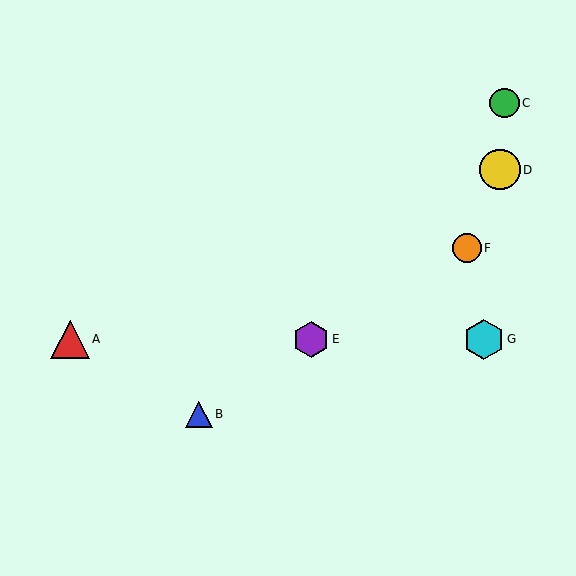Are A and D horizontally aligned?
No, A is at y≈339 and D is at y≈170.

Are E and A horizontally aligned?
Yes, both are at y≈339.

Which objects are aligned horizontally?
Objects A, E, G are aligned horizontally.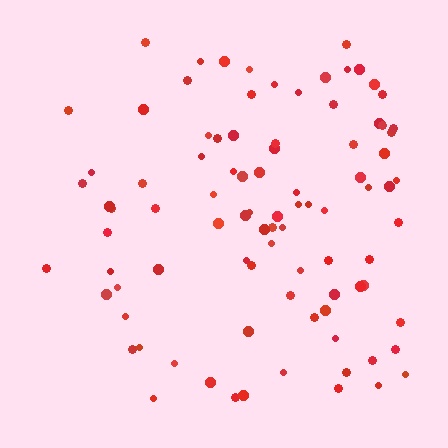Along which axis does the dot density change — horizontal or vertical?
Horizontal.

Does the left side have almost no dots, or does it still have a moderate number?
Still a moderate number, just noticeably fewer than the right.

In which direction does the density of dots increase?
From left to right, with the right side densest.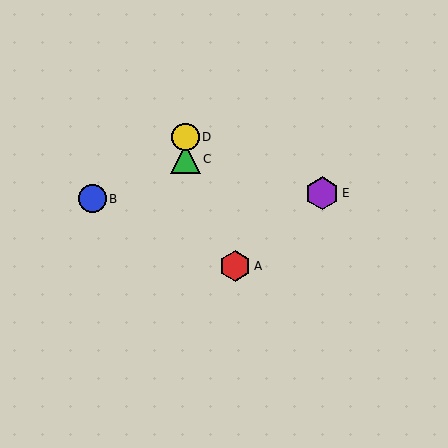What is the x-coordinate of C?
Object C is at x≈185.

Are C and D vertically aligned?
Yes, both are at x≈185.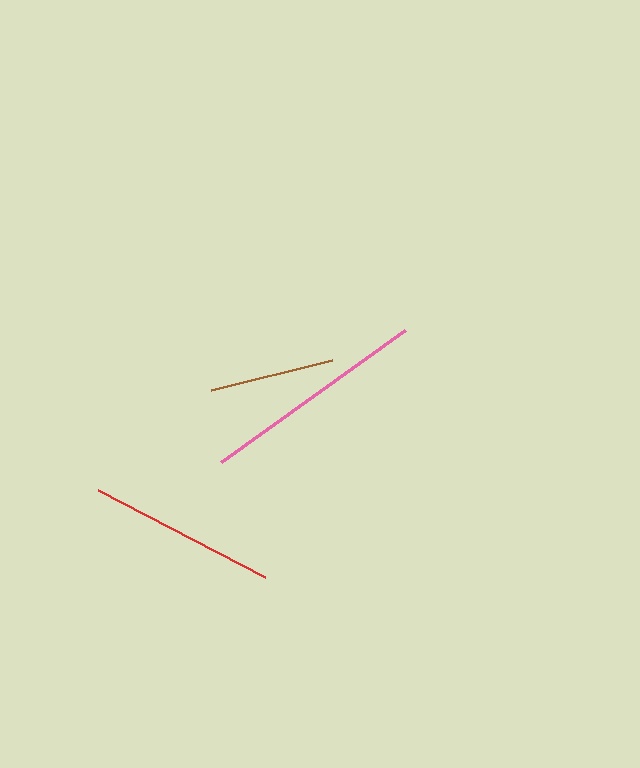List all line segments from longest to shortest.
From longest to shortest: pink, red, brown.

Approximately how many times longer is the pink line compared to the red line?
The pink line is approximately 1.2 times the length of the red line.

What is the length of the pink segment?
The pink segment is approximately 227 pixels long.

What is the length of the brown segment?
The brown segment is approximately 125 pixels long.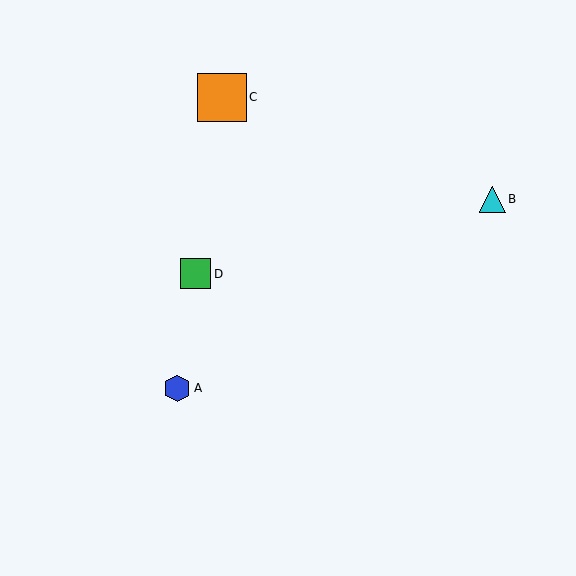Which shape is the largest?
The orange square (labeled C) is the largest.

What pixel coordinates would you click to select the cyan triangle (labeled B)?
Click at (492, 199) to select the cyan triangle B.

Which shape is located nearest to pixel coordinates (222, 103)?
The orange square (labeled C) at (222, 97) is nearest to that location.